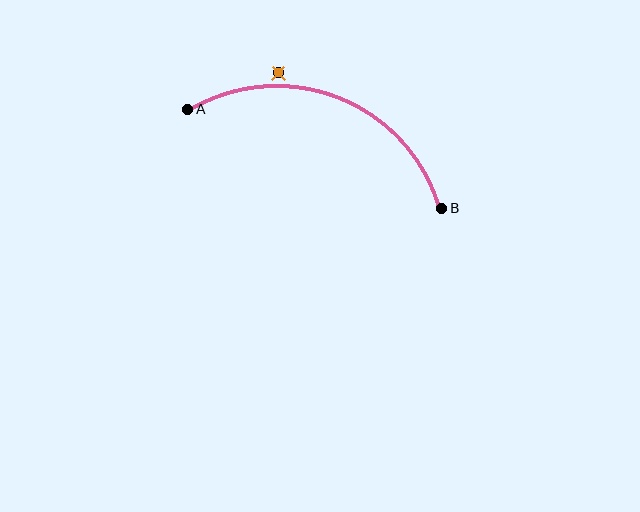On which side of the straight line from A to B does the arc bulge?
The arc bulges above the straight line connecting A and B.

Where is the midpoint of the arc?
The arc midpoint is the point on the curve farthest from the straight line joining A and B. It sits above that line.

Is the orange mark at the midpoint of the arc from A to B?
No — the orange mark does not lie on the arc at all. It sits slightly outside the curve.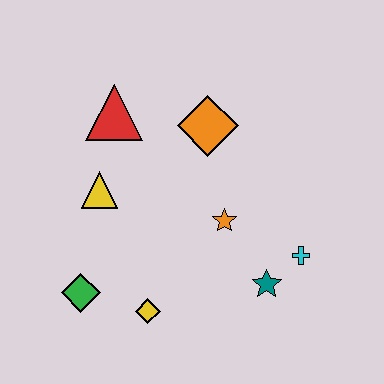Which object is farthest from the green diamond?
The cyan cross is farthest from the green diamond.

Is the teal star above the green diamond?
Yes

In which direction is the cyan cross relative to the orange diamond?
The cyan cross is below the orange diamond.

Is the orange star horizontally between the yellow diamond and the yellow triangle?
No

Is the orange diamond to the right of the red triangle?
Yes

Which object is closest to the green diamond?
The yellow diamond is closest to the green diamond.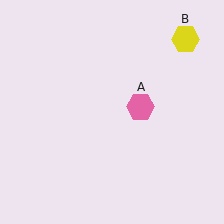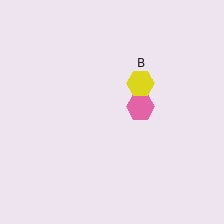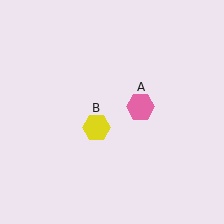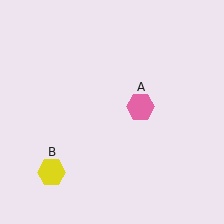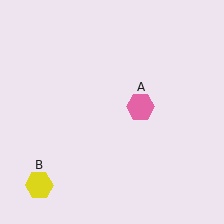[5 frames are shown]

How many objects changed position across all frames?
1 object changed position: yellow hexagon (object B).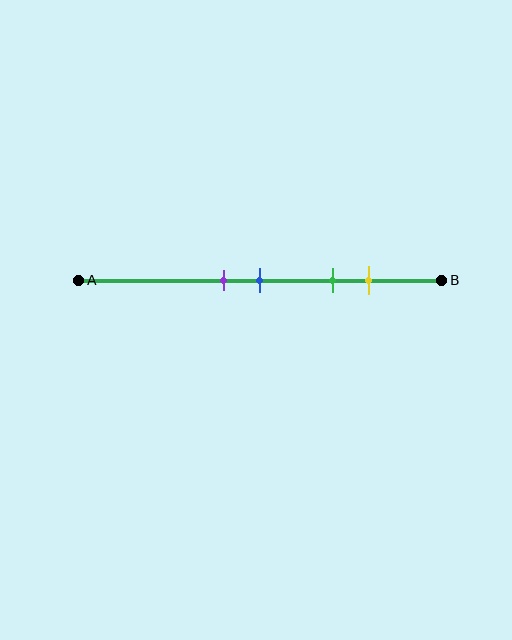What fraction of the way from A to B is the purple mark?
The purple mark is approximately 40% (0.4) of the way from A to B.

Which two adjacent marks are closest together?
The purple and blue marks are the closest adjacent pair.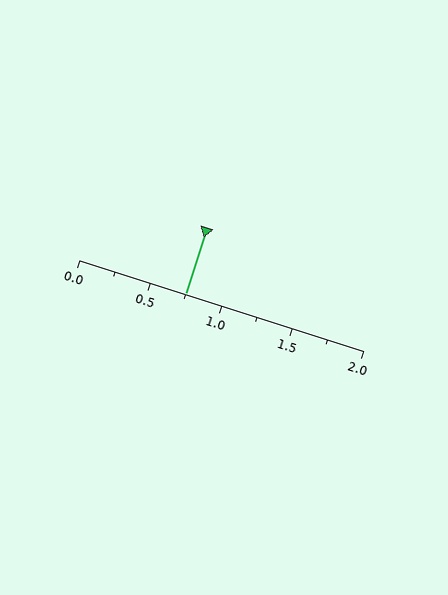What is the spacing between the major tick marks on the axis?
The major ticks are spaced 0.5 apart.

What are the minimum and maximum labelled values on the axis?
The axis runs from 0.0 to 2.0.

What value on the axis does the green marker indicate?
The marker indicates approximately 0.75.